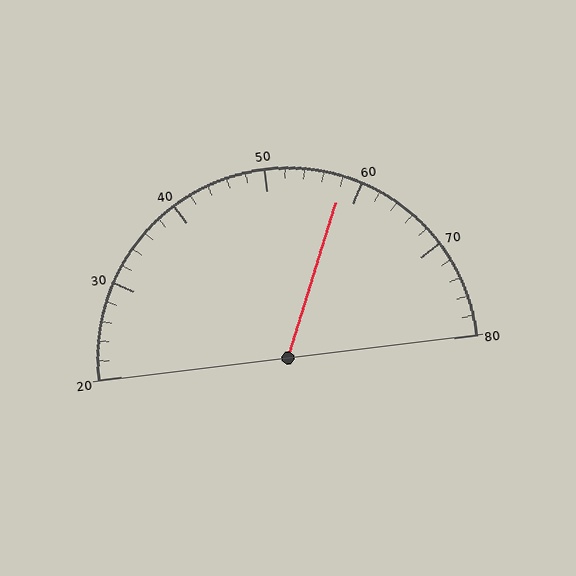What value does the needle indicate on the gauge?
The needle indicates approximately 58.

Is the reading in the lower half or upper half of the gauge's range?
The reading is in the upper half of the range (20 to 80).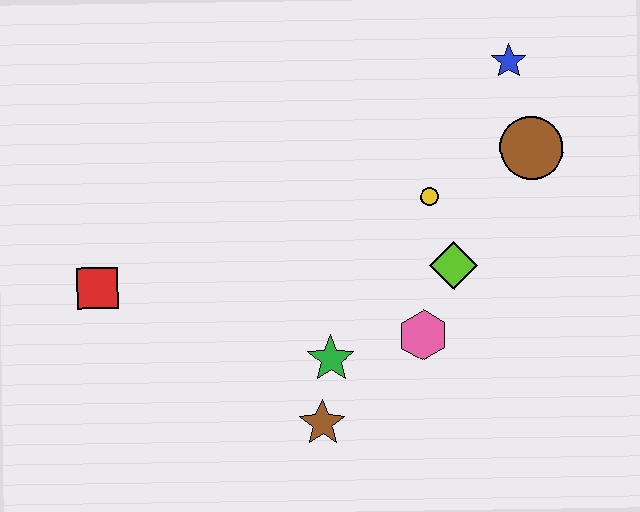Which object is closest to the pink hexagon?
The lime diamond is closest to the pink hexagon.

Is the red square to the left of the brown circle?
Yes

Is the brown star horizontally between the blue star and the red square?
Yes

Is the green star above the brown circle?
No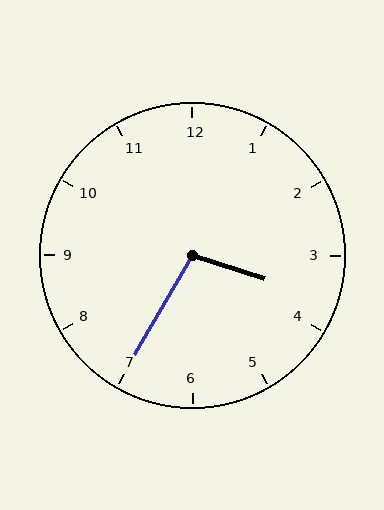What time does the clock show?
3:35.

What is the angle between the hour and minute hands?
Approximately 102 degrees.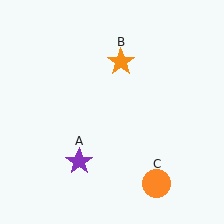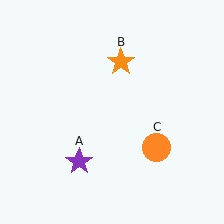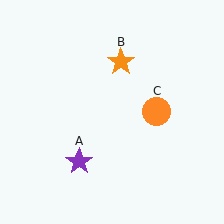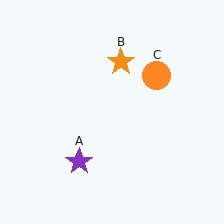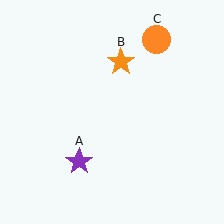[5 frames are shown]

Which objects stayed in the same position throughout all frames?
Purple star (object A) and orange star (object B) remained stationary.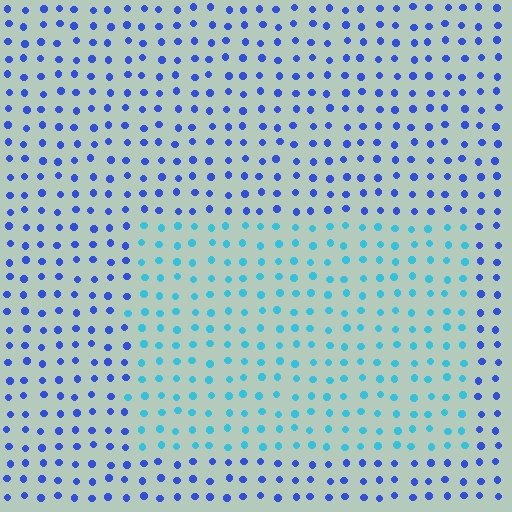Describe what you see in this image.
The image is filled with small blue elements in a uniform arrangement. A rectangle-shaped region is visible where the elements are tinted to a slightly different hue, forming a subtle color boundary.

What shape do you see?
I see a rectangle.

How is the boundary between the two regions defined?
The boundary is defined purely by a slight shift in hue (about 41 degrees). Spacing, size, and orientation are identical on both sides.